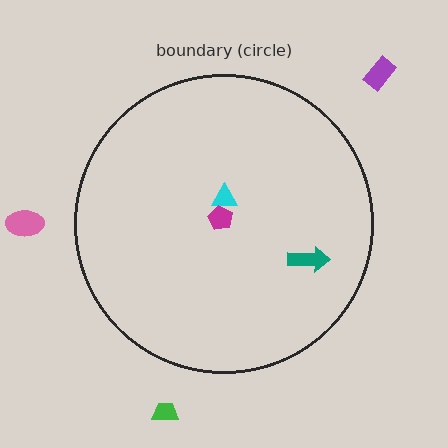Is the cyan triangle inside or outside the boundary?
Inside.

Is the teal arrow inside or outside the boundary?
Inside.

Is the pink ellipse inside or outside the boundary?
Outside.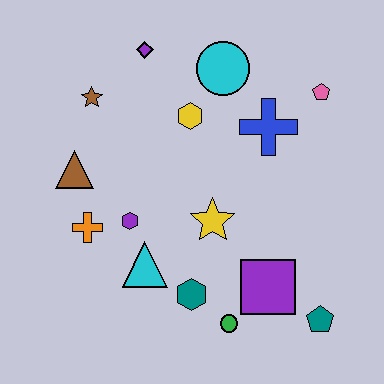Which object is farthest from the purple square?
The purple diamond is farthest from the purple square.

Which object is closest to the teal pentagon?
The purple square is closest to the teal pentagon.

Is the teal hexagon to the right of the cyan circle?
No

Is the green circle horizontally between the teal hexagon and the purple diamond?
No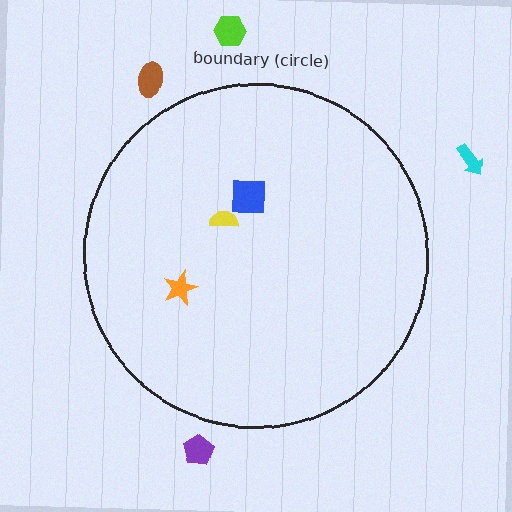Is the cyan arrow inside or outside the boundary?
Outside.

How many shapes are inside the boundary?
3 inside, 4 outside.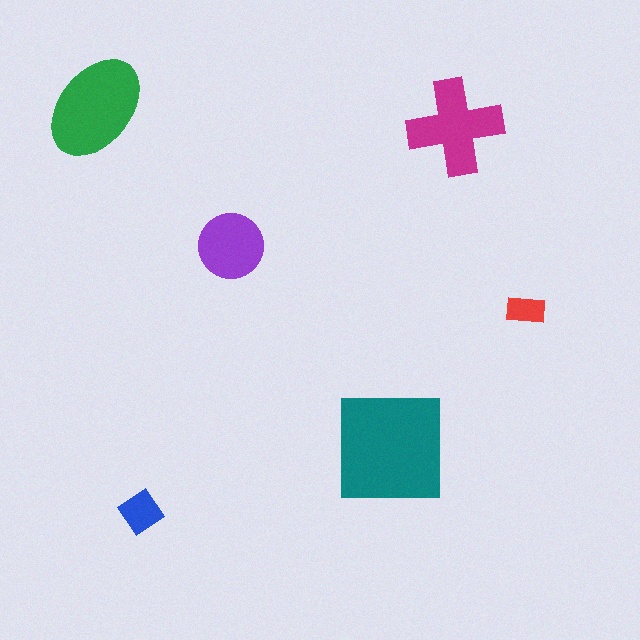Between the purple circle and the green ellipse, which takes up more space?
The green ellipse.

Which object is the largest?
The teal square.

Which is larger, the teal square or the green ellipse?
The teal square.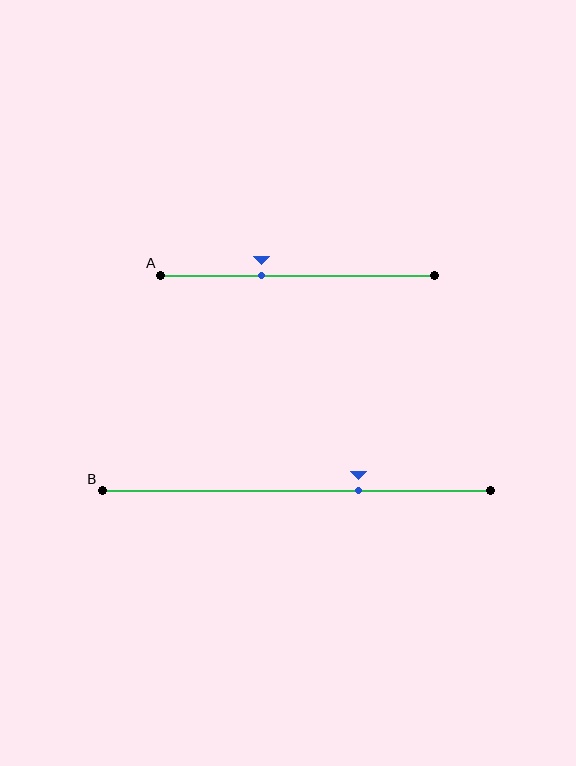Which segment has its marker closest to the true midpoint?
Segment A has its marker closest to the true midpoint.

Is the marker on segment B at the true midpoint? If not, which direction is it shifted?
No, the marker on segment B is shifted to the right by about 16% of the segment length.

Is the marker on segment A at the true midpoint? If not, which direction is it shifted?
No, the marker on segment A is shifted to the left by about 13% of the segment length.